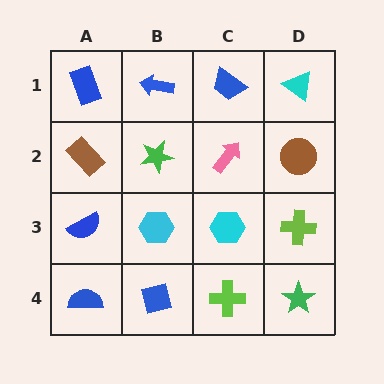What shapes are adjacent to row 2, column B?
A blue arrow (row 1, column B), a cyan hexagon (row 3, column B), a brown rectangle (row 2, column A), a pink arrow (row 2, column C).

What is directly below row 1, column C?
A pink arrow.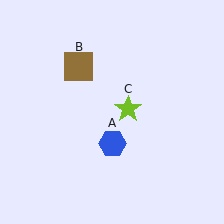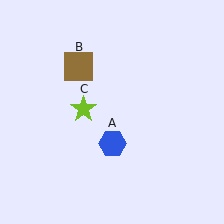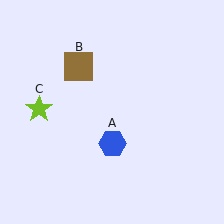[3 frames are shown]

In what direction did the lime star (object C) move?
The lime star (object C) moved left.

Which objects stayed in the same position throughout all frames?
Blue hexagon (object A) and brown square (object B) remained stationary.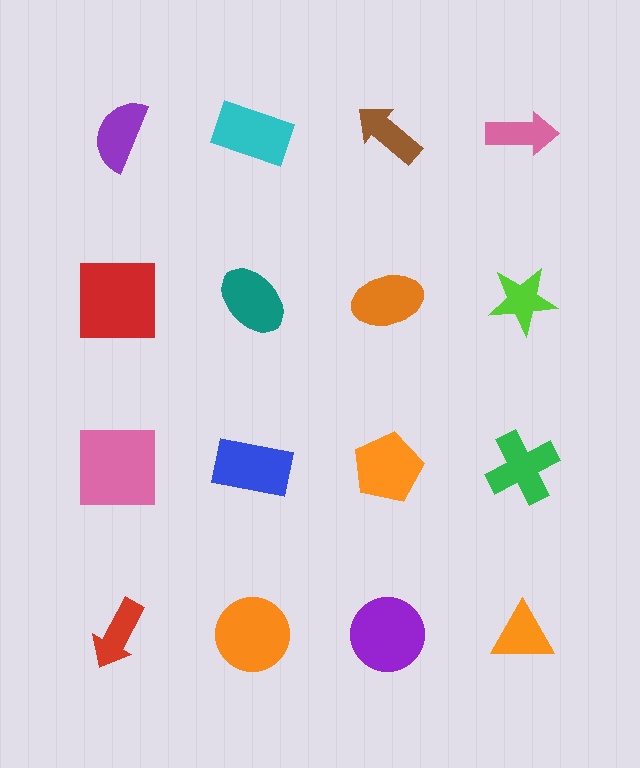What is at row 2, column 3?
An orange ellipse.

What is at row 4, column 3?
A purple circle.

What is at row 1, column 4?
A pink arrow.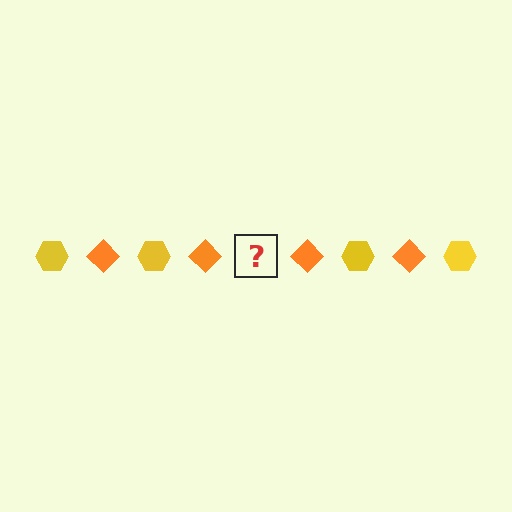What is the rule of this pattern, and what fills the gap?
The rule is that the pattern alternates between yellow hexagon and orange diamond. The gap should be filled with a yellow hexagon.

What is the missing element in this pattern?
The missing element is a yellow hexagon.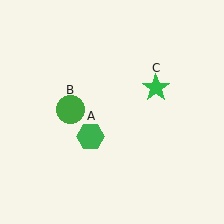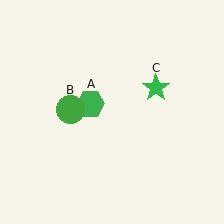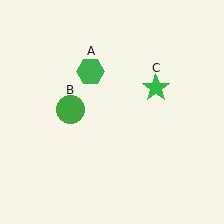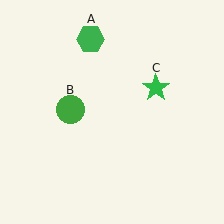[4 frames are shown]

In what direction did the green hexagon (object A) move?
The green hexagon (object A) moved up.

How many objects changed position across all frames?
1 object changed position: green hexagon (object A).